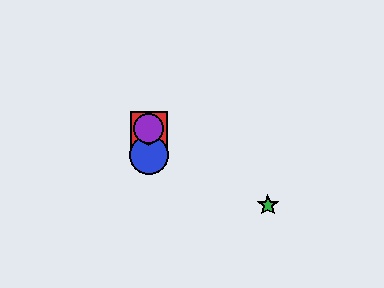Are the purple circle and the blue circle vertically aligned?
Yes, both are at x≈149.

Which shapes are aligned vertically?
The red square, the blue circle, the yellow hexagon, the purple circle are aligned vertically.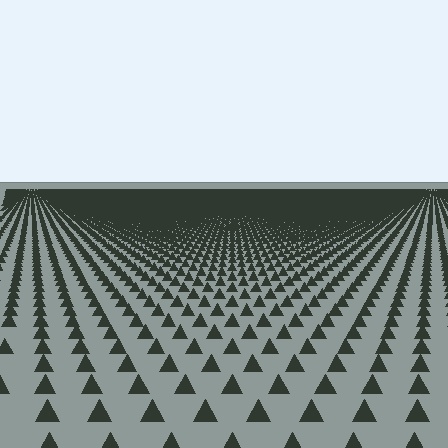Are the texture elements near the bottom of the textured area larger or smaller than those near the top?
Larger. Near the bottom, elements are closer to the viewer and appear at a bigger on-screen size.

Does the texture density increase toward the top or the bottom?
Density increases toward the top.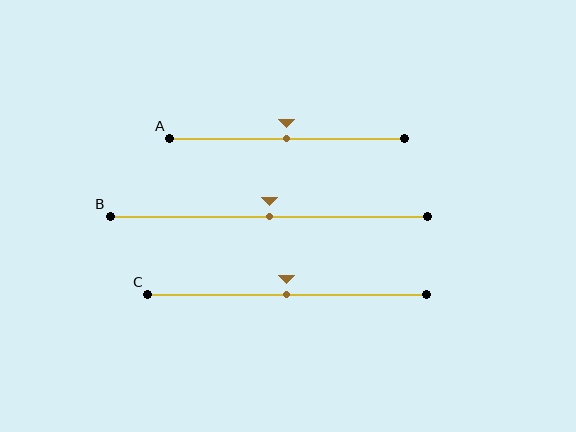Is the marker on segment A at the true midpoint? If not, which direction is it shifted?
Yes, the marker on segment A is at the true midpoint.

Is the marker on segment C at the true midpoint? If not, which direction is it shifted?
Yes, the marker on segment C is at the true midpoint.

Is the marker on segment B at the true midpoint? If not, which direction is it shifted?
Yes, the marker on segment B is at the true midpoint.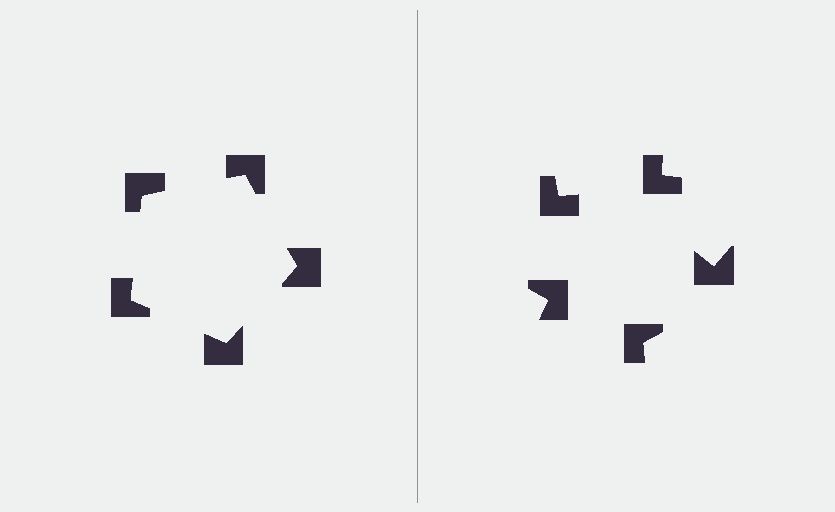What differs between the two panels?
The notched squares are positioned identically on both sides; only the wedge orientations differ. On the left they align to a pentagon; on the right they are misaligned.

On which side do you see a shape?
An illusory pentagon appears on the left side. On the right side the wedge cuts are rotated, so no coherent shape forms.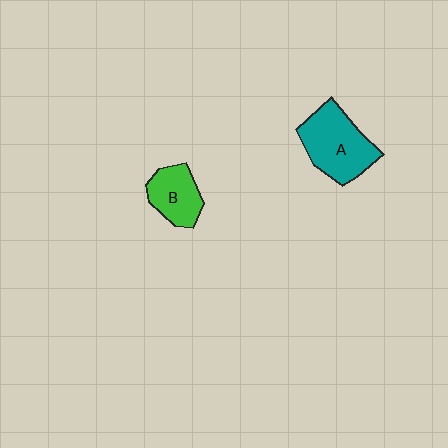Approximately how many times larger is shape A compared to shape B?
Approximately 1.6 times.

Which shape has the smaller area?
Shape B (green).